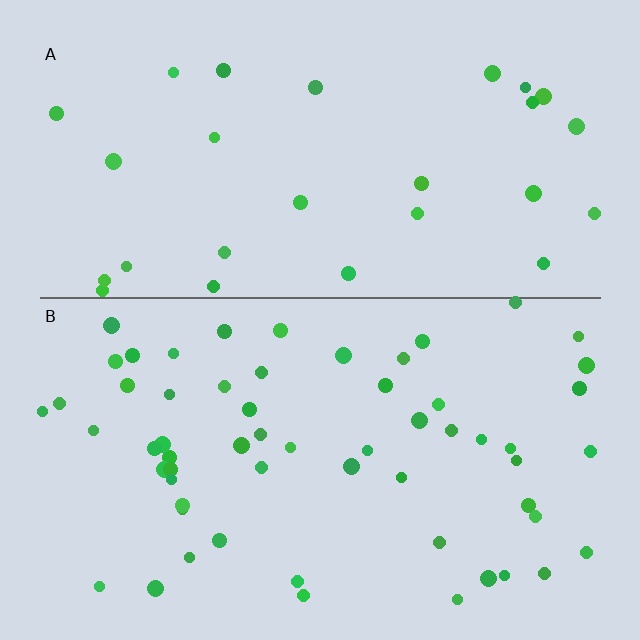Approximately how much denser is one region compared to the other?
Approximately 2.1× — region B over region A.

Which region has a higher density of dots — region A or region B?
B (the bottom).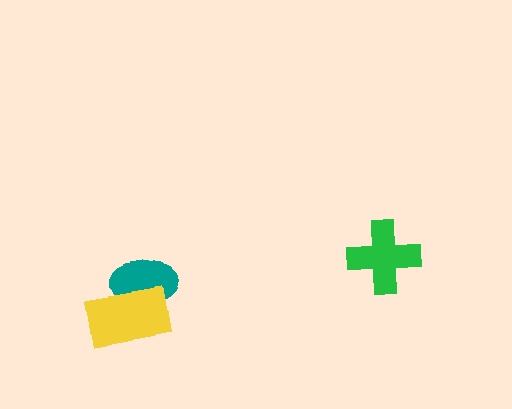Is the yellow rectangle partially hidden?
No, no other shape covers it.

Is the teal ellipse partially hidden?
Yes, it is partially covered by another shape.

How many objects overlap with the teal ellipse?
1 object overlaps with the teal ellipse.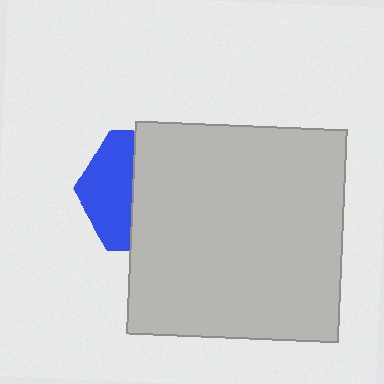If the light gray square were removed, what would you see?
You would see the complete blue hexagon.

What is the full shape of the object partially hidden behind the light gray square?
The partially hidden object is a blue hexagon.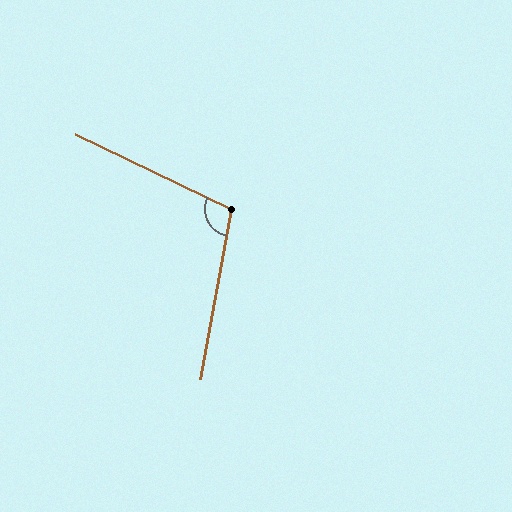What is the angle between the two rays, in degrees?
Approximately 105 degrees.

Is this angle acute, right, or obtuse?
It is obtuse.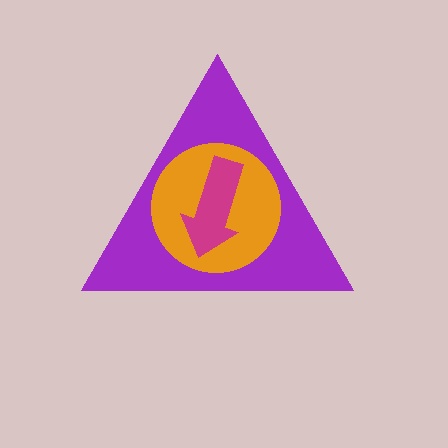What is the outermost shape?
The purple triangle.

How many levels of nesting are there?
3.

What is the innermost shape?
The magenta arrow.